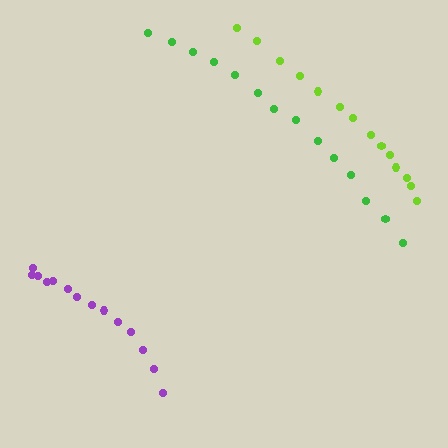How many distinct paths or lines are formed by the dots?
There are 3 distinct paths.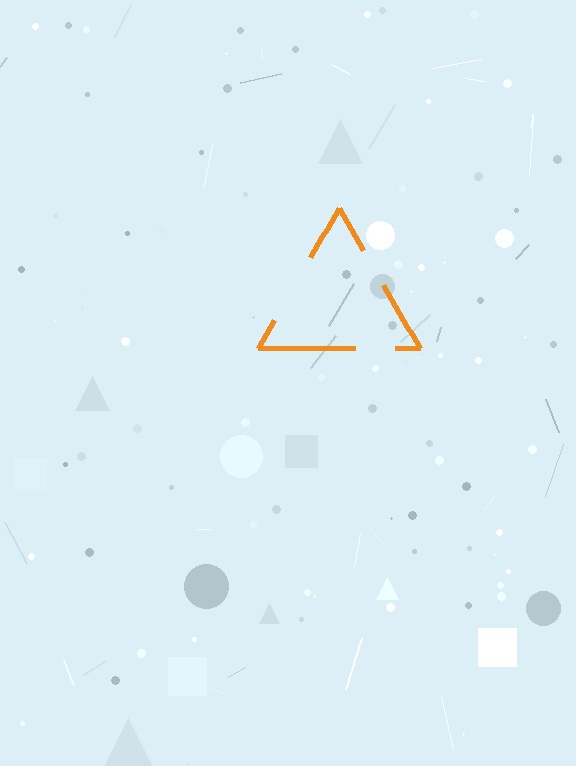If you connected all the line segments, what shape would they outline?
They would outline a triangle.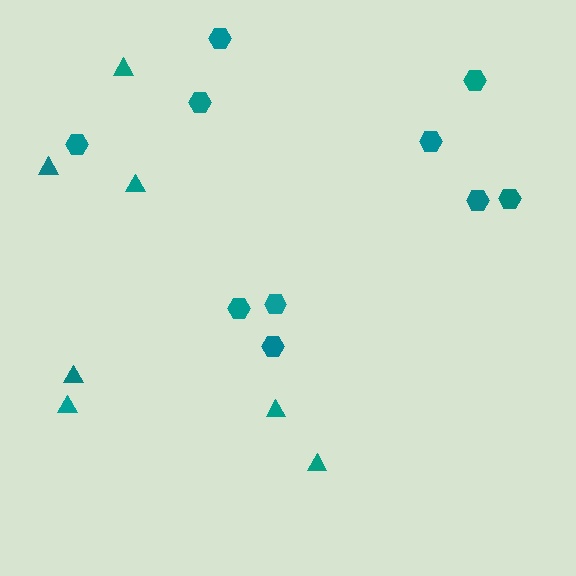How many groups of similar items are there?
There are 2 groups: one group of hexagons (10) and one group of triangles (7).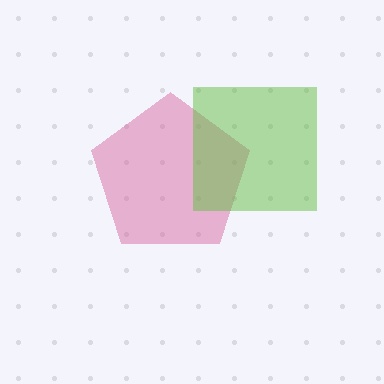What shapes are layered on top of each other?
The layered shapes are: a pink pentagon, a lime square.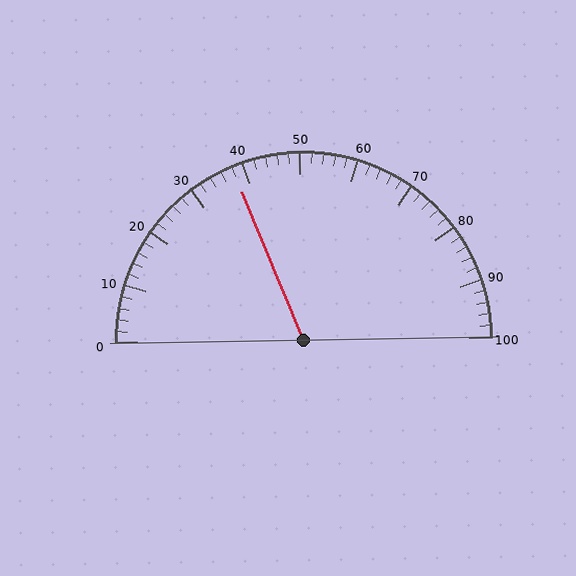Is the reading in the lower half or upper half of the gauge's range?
The reading is in the lower half of the range (0 to 100).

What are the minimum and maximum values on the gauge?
The gauge ranges from 0 to 100.